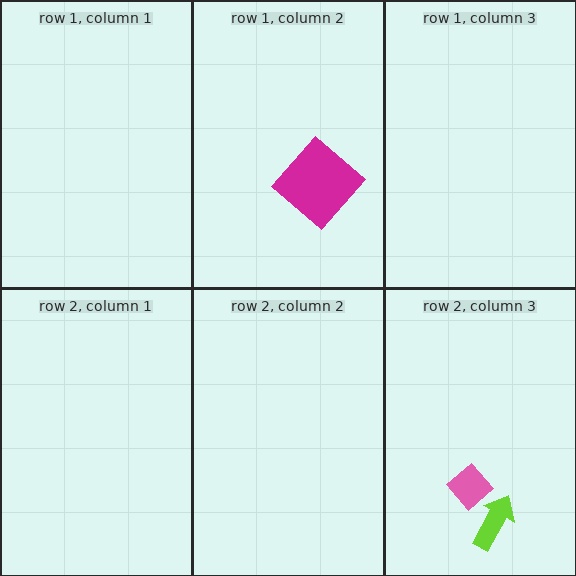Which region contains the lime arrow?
The row 2, column 3 region.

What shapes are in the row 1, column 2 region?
The magenta diamond.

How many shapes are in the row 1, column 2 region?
1.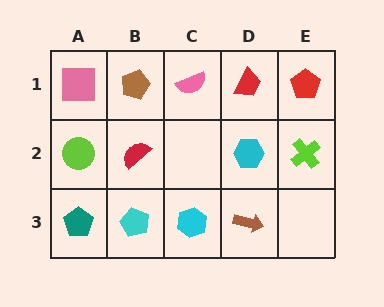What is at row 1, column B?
A brown pentagon.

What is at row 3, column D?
A brown arrow.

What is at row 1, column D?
A red trapezoid.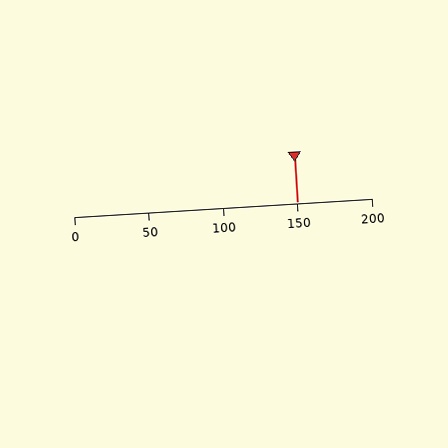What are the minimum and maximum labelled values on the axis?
The axis runs from 0 to 200.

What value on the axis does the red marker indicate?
The marker indicates approximately 150.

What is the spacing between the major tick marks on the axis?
The major ticks are spaced 50 apart.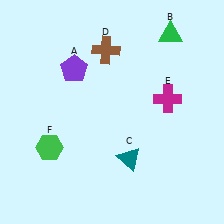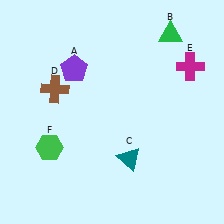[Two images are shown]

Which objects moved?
The objects that moved are: the brown cross (D), the magenta cross (E).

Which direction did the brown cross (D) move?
The brown cross (D) moved left.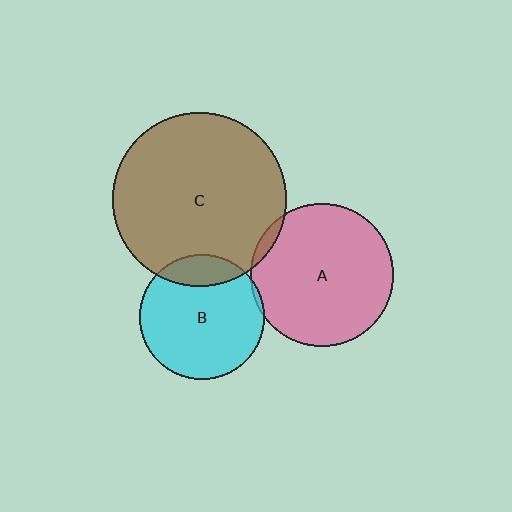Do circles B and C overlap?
Yes.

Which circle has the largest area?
Circle C (brown).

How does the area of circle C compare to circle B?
Approximately 1.9 times.